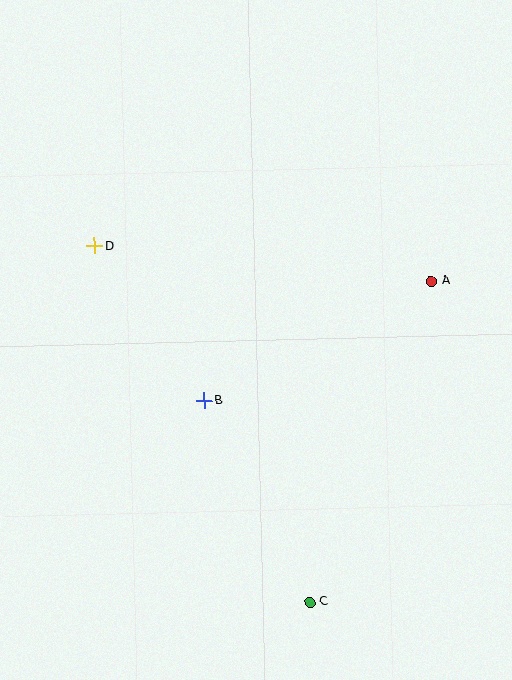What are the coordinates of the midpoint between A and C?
The midpoint between A and C is at (370, 441).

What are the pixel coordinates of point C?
Point C is at (310, 602).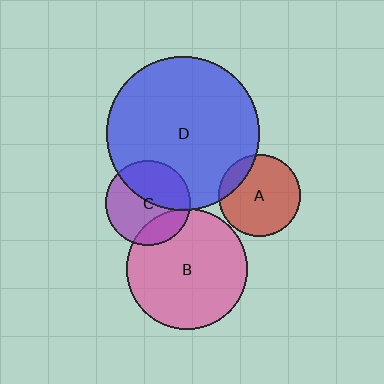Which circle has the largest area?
Circle D (blue).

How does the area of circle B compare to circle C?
Approximately 2.0 times.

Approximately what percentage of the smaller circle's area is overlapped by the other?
Approximately 20%.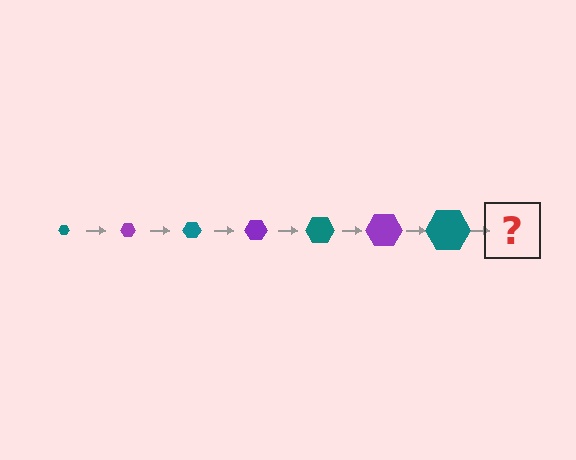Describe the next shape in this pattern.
It should be a purple hexagon, larger than the previous one.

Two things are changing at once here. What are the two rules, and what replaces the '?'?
The two rules are that the hexagon grows larger each step and the color cycles through teal and purple. The '?' should be a purple hexagon, larger than the previous one.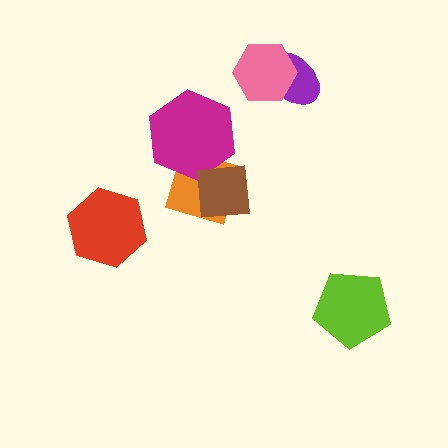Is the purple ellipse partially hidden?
Yes, it is partially covered by another shape.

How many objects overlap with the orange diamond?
2 objects overlap with the orange diamond.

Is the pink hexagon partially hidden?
No, no other shape covers it.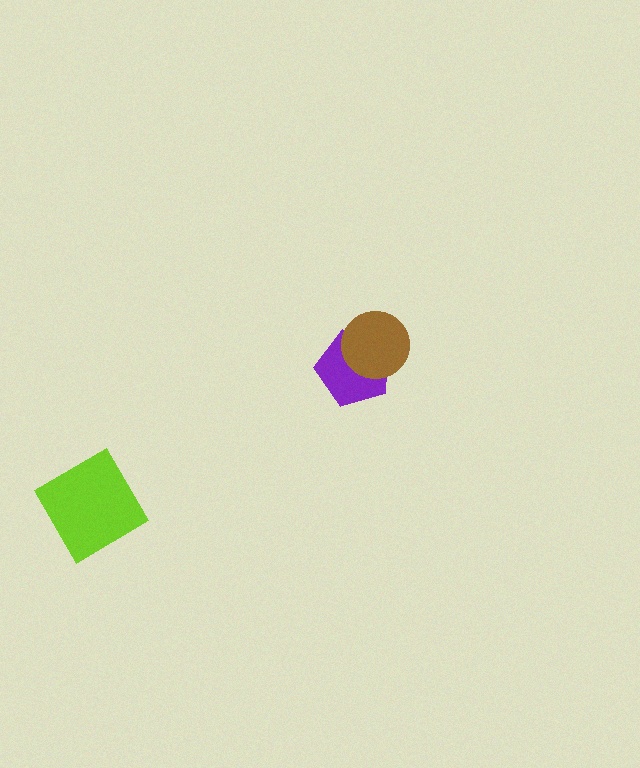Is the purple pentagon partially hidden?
Yes, it is partially covered by another shape.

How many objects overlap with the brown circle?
1 object overlaps with the brown circle.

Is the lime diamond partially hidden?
No, no other shape covers it.